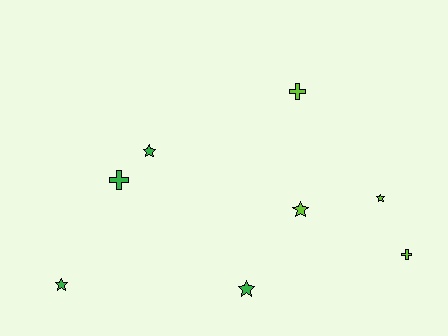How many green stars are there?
There are 3 green stars.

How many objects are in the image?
There are 8 objects.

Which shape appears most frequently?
Star, with 5 objects.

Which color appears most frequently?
Lime, with 4 objects.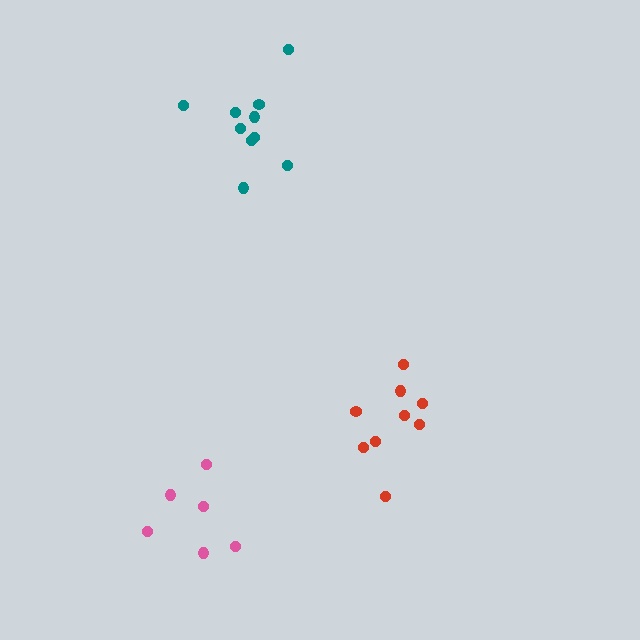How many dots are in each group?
Group 1: 6 dots, Group 2: 9 dots, Group 3: 10 dots (25 total).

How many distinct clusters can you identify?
There are 3 distinct clusters.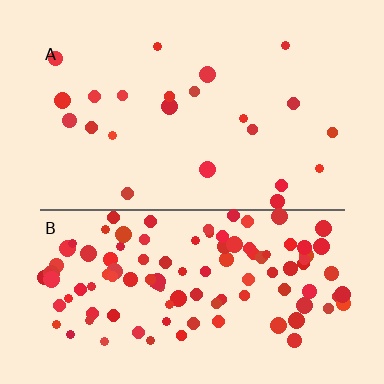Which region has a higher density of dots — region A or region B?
B (the bottom).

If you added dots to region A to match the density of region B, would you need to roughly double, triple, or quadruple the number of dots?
Approximately quadruple.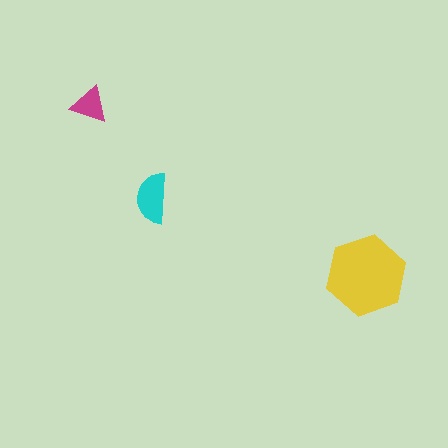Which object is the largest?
The yellow hexagon.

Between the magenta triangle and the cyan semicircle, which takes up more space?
The cyan semicircle.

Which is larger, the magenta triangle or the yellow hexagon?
The yellow hexagon.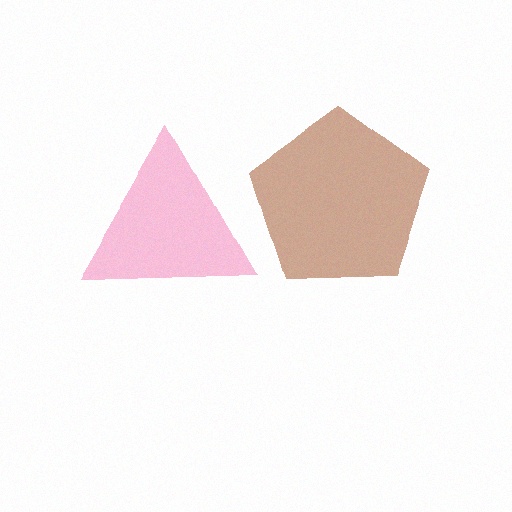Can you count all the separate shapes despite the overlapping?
Yes, there are 2 separate shapes.